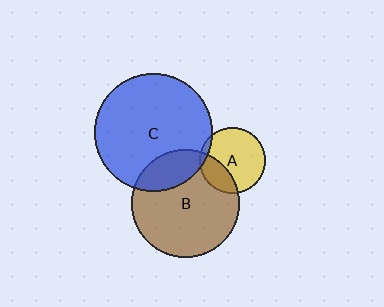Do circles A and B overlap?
Yes.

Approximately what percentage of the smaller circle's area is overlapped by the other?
Approximately 25%.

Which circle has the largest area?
Circle C (blue).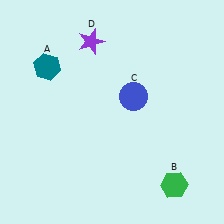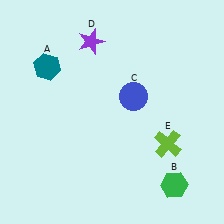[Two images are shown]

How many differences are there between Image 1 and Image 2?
There is 1 difference between the two images.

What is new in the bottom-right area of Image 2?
A lime cross (E) was added in the bottom-right area of Image 2.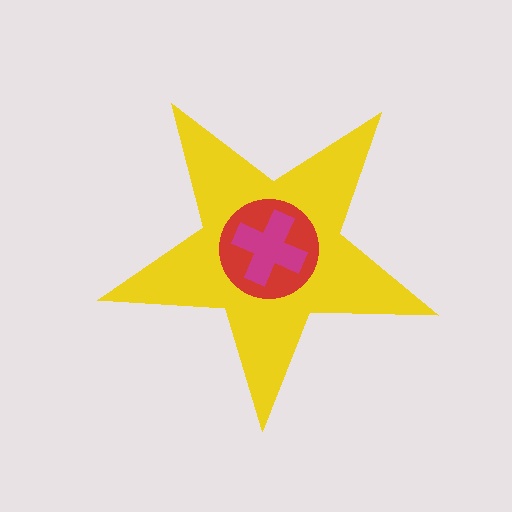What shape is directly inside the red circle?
The magenta cross.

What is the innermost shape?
The magenta cross.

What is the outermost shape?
The yellow star.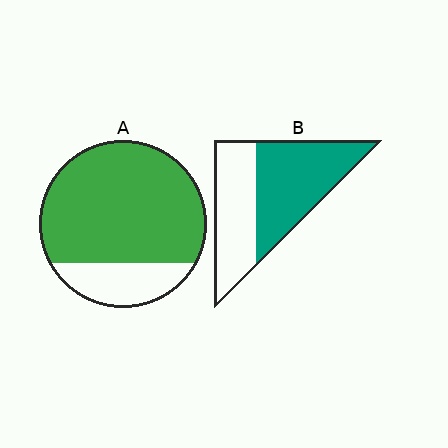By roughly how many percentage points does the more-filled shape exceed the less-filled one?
By roughly 20 percentage points (A over B).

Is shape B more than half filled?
Yes.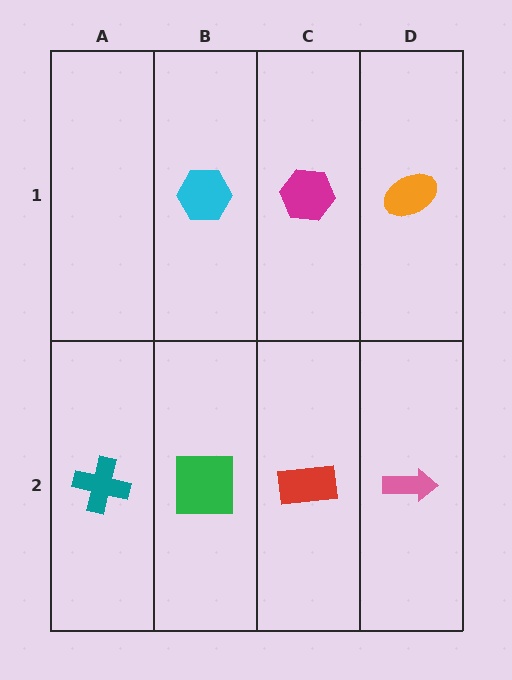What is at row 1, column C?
A magenta hexagon.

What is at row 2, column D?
A pink arrow.